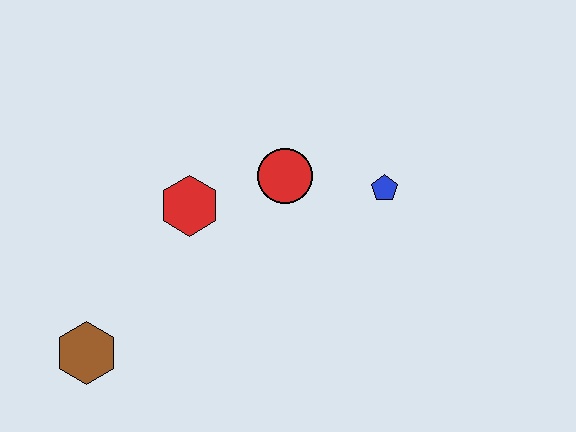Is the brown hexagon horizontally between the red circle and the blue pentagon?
No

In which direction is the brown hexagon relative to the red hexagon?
The brown hexagon is below the red hexagon.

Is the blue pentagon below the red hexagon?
No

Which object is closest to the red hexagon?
The red circle is closest to the red hexagon.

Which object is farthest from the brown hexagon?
The blue pentagon is farthest from the brown hexagon.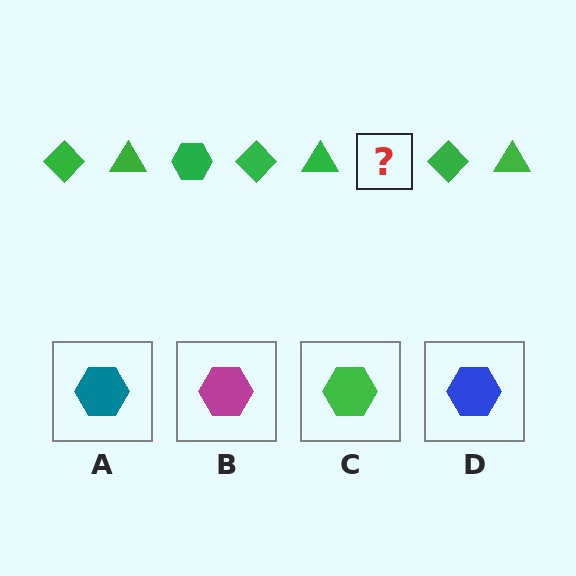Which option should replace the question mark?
Option C.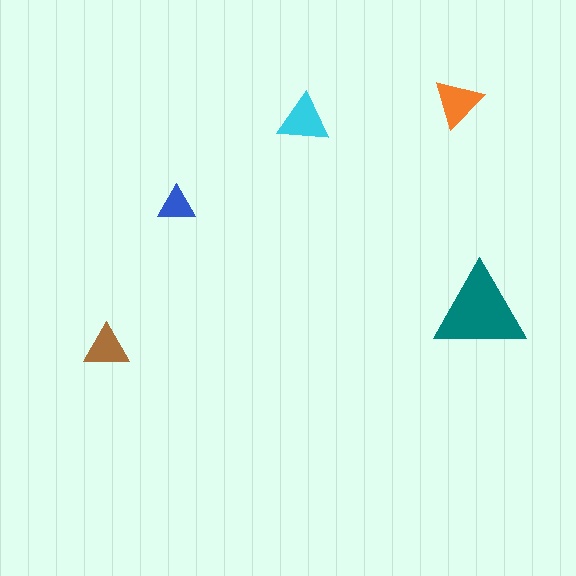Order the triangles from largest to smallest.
the teal one, the cyan one, the orange one, the brown one, the blue one.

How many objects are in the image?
There are 5 objects in the image.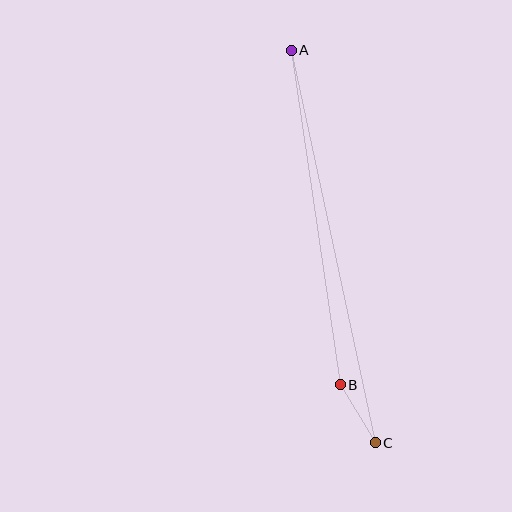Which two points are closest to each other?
Points B and C are closest to each other.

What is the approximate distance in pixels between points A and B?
The distance between A and B is approximately 338 pixels.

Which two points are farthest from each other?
Points A and C are farthest from each other.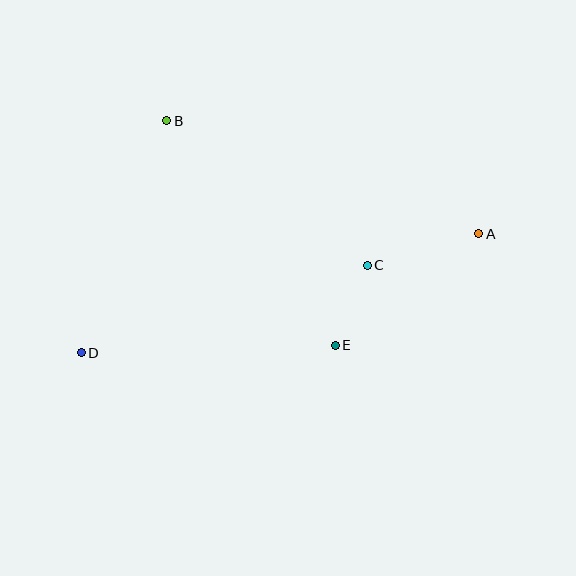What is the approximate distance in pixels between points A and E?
The distance between A and E is approximately 182 pixels.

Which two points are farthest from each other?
Points A and D are farthest from each other.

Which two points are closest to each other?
Points C and E are closest to each other.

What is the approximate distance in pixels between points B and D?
The distance between B and D is approximately 247 pixels.